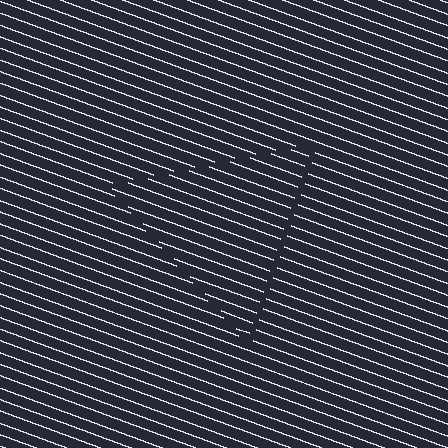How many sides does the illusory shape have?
3 sides — the line-ends trace a triangle.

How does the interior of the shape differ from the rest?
The interior of the shape contains the same grating, shifted by half a period — the contour is defined by the phase discontinuity where line-ends from the inner and outer gratings abut.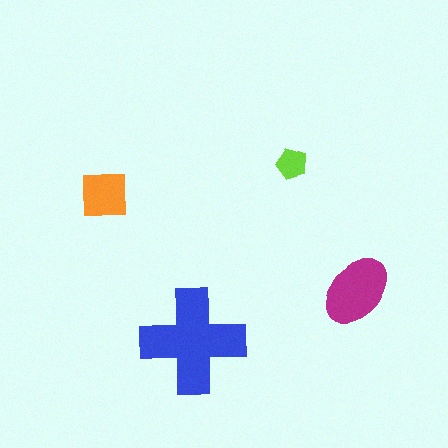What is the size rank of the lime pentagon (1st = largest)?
4th.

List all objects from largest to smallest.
The blue cross, the magenta ellipse, the orange square, the lime pentagon.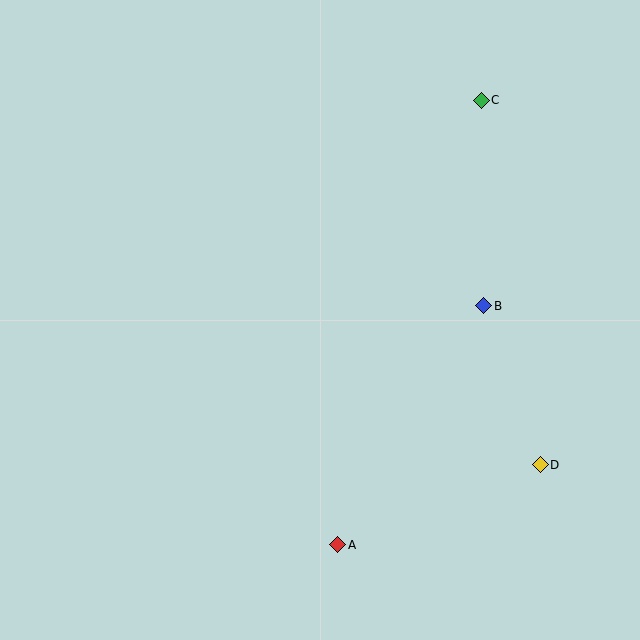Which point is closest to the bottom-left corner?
Point A is closest to the bottom-left corner.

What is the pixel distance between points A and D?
The distance between A and D is 217 pixels.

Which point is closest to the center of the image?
Point B at (484, 306) is closest to the center.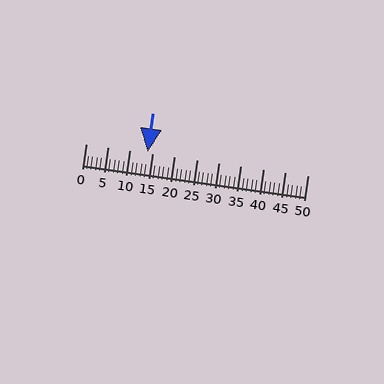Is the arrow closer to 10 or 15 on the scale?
The arrow is closer to 15.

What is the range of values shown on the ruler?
The ruler shows values from 0 to 50.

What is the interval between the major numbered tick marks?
The major tick marks are spaced 5 units apart.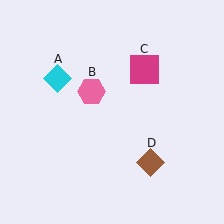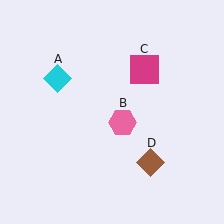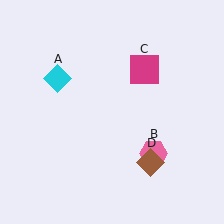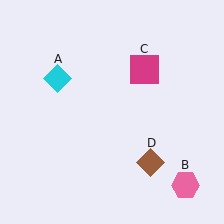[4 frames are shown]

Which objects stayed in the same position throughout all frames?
Cyan diamond (object A) and magenta square (object C) and brown diamond (object D) remained stationary.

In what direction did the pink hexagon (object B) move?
The pink hexagon (object B) moved down and to the right.